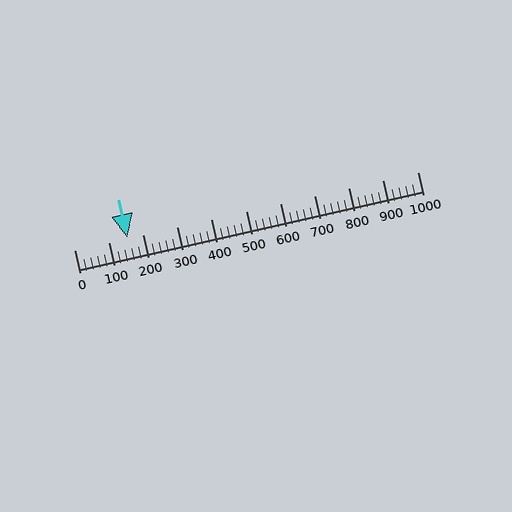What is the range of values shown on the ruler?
The ruler shows values from 0 to 1000.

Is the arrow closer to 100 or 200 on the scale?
The arrow is closer to 200.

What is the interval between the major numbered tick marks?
The major tick marks are spaced 100 units apart.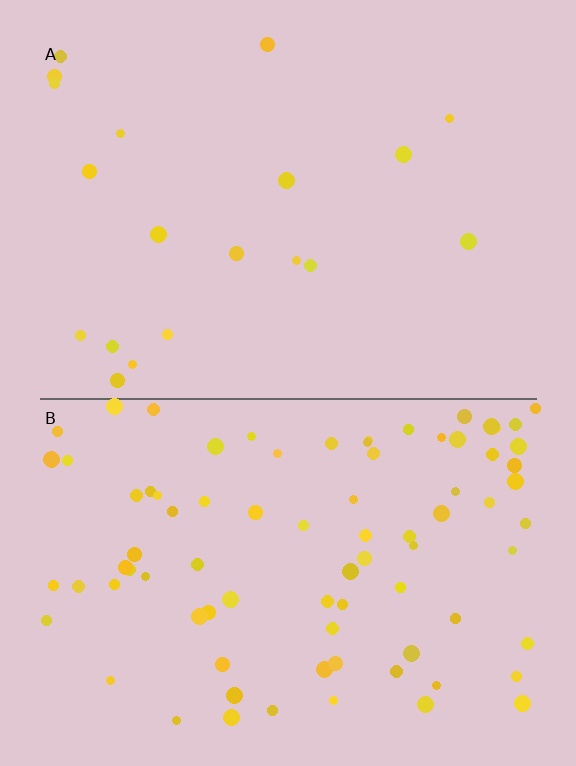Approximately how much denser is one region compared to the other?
Approximately 4.3× — region B over region A.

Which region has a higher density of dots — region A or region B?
B (the bottom).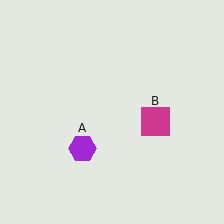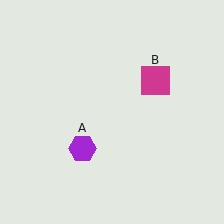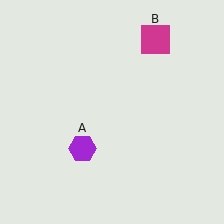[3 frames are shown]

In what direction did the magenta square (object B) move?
The magenta square (object B) moved up.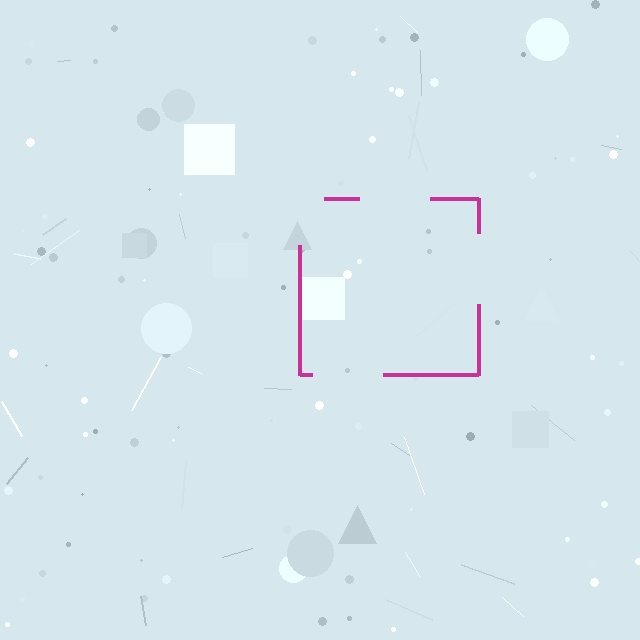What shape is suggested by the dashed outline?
The dashed outline suggests a square.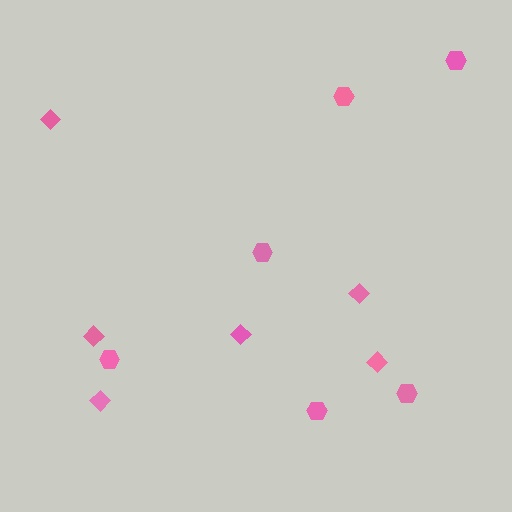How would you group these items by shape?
There are 2 groups: one group of hexagons (6) and one group of diamonds (6).